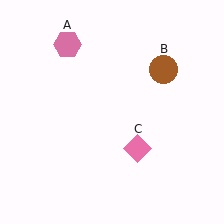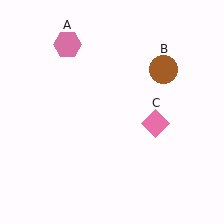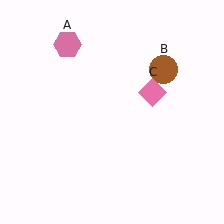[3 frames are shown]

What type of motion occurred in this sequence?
The pink diamond (object C) rotated counterclockwise around the center of the scene.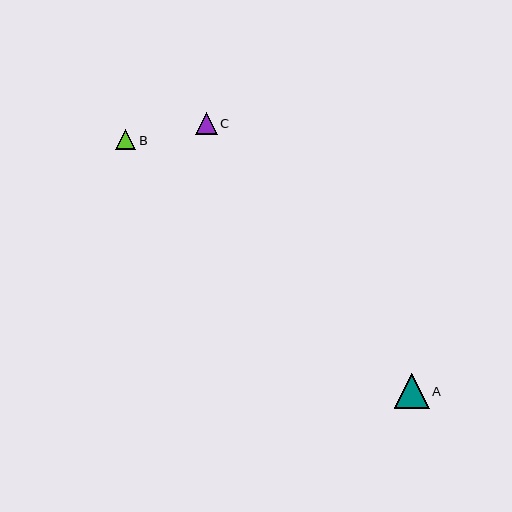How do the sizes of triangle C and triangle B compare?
Triangle C and triangle B are approximately the same size.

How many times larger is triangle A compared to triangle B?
Triangle A is approximately 1.7 times the size of triangle B.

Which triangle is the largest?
Triangle A is the largest with a size of approximately 35 pixels.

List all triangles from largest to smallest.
From largest to smallest: A, C, B.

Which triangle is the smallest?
Triangle B is the smallest with a size of approximately 20 pixels.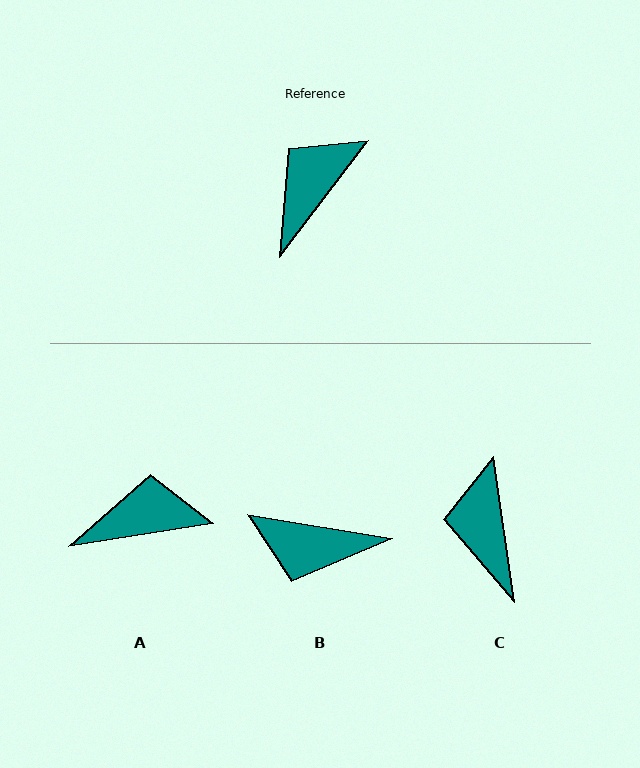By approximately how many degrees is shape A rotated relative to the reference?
Approximately 44 degrees clockwise.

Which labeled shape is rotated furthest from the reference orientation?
B, about 118 degrees away.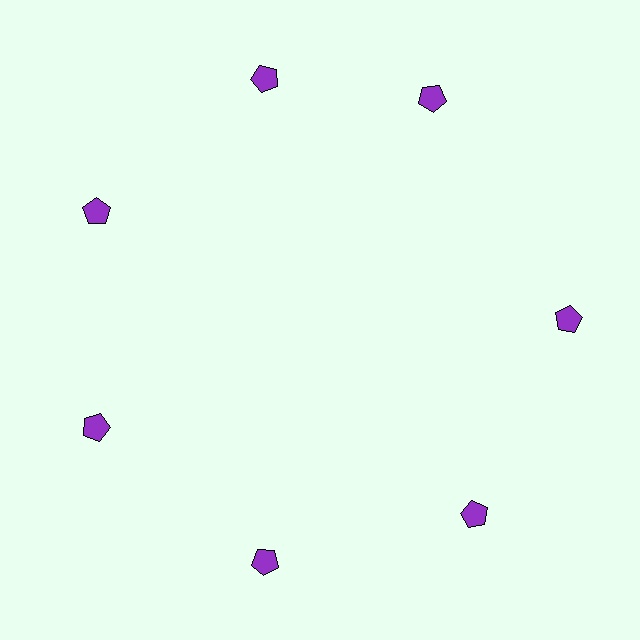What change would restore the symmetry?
The symmetry would be restored by rotating it back into even spacing with its neighbors so that all 7 pentagons sit at equal angles and equal distance from the center.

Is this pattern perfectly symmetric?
No. The 7 purple pentagons are arranged in a ring, but one element near the 1 o'clock position is rotated out of alignment along the ring, breaking the 7-fold rotational symmetry.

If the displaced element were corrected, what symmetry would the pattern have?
It would have 7-fold rotational symmetry — the pattern would map onto itself every 51 degrees.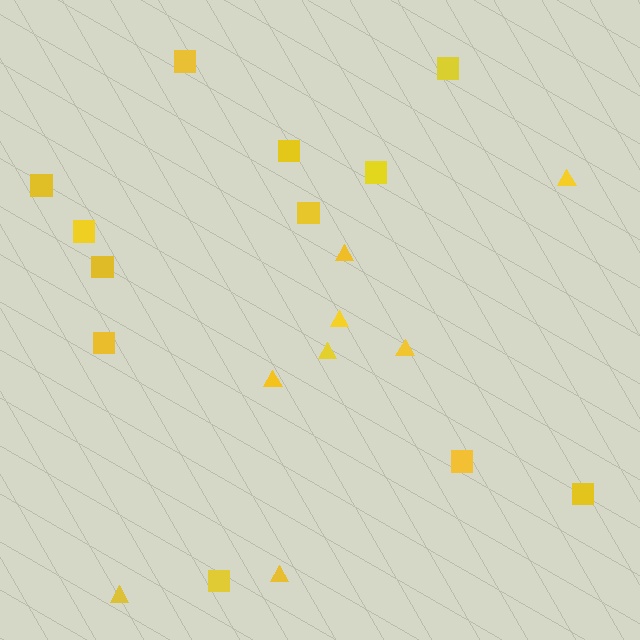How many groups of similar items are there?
There are 2 groups: one group of triangles (8) and one group of squares (12).